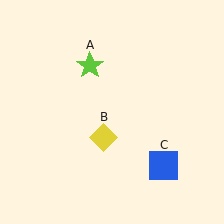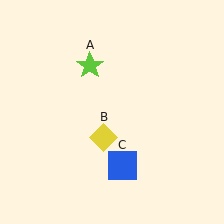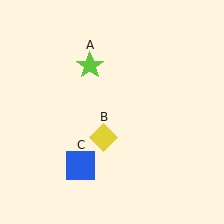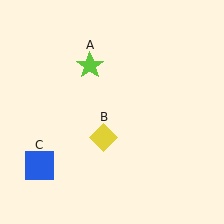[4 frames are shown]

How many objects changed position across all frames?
1 object changed position: blue square (object C).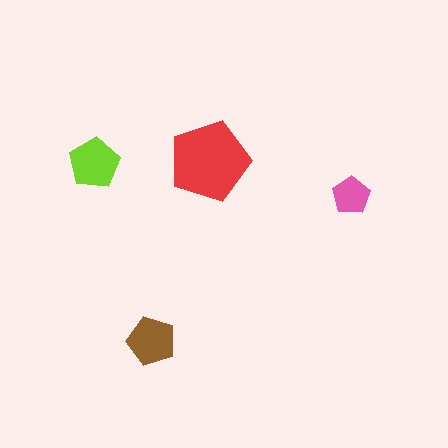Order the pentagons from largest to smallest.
the red one, the lime one, the brown one, the pink one.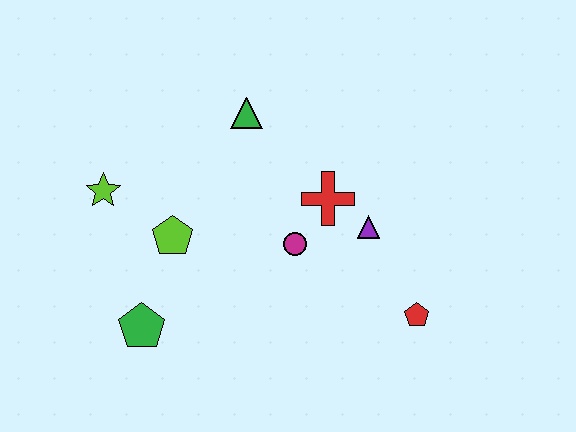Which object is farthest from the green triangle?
The red pentagon is farthest from the green triangle.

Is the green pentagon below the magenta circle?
Yes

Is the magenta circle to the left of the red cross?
Yes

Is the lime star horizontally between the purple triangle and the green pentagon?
No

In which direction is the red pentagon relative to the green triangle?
The red pentagon is below the green triangle.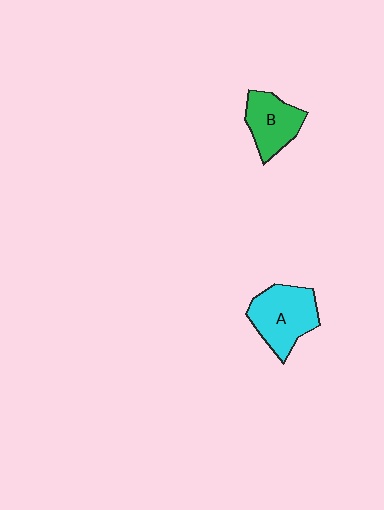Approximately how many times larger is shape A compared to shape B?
Approximately 1.3 times.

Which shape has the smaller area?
Shape B (green).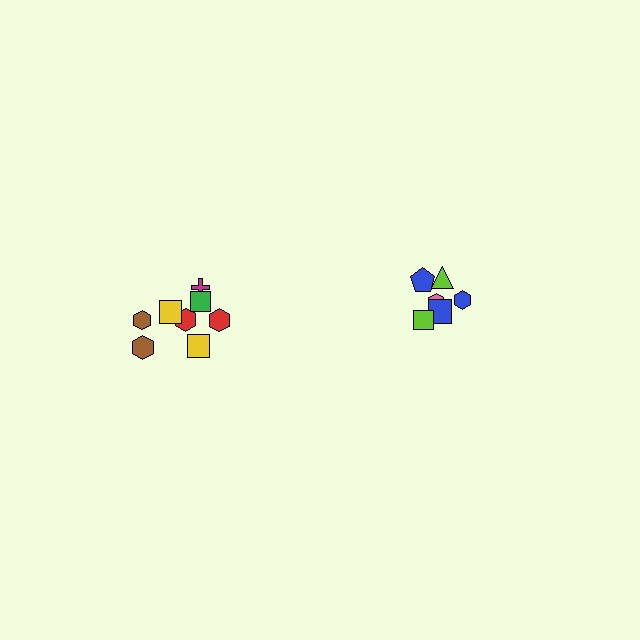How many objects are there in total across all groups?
There are 14 objects.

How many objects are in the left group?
There are 8 objects.